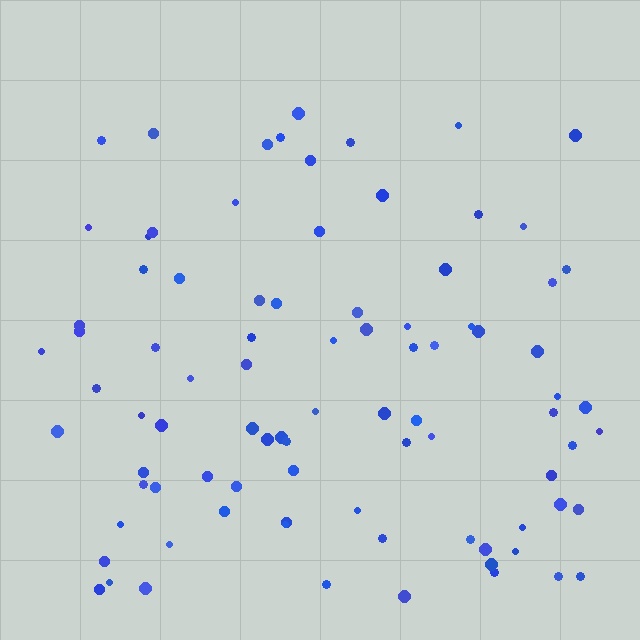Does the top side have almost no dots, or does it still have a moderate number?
Still a moderate number, just noticeably fewer than the bottom.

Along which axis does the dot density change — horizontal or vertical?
Vertical.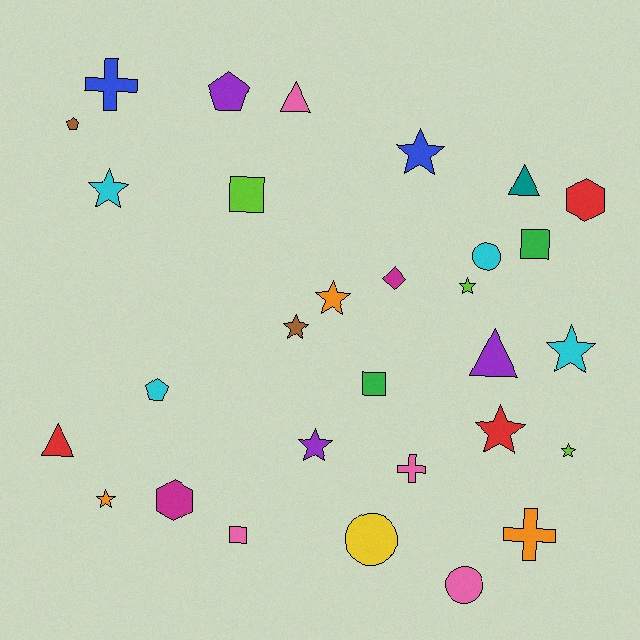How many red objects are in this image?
There are 3 red objects.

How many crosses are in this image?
There are 3 crosses.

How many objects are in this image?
There are 30 objects.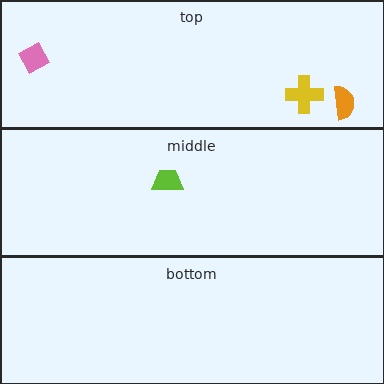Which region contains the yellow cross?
The top region.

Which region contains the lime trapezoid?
The middle region.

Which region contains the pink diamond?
The top region.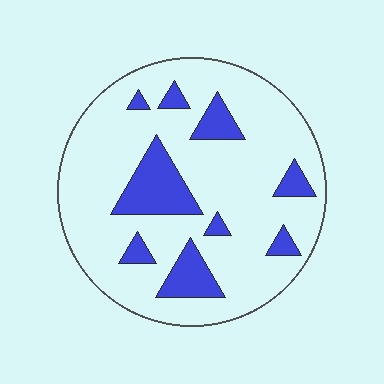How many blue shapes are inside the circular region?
9.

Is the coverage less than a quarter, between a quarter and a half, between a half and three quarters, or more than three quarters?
Less than a quarter.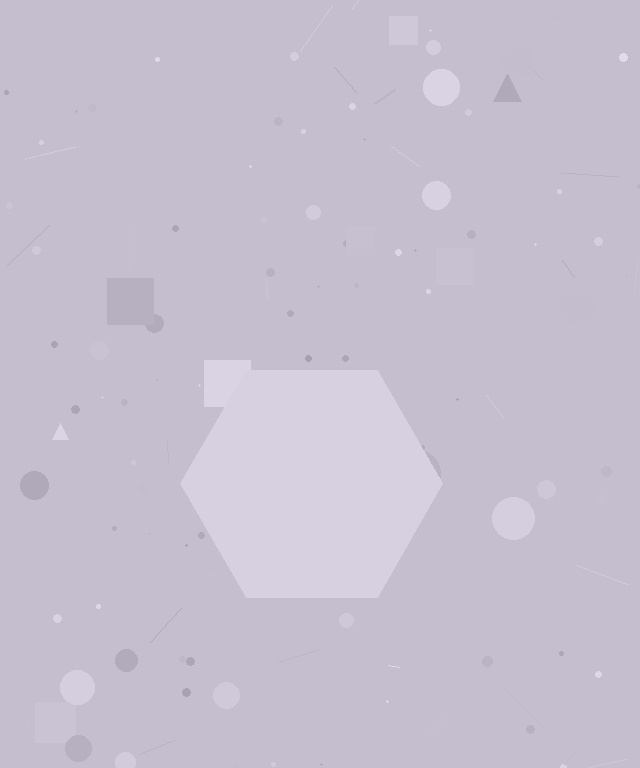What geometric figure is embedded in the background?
A hexagon is embedded in the background.